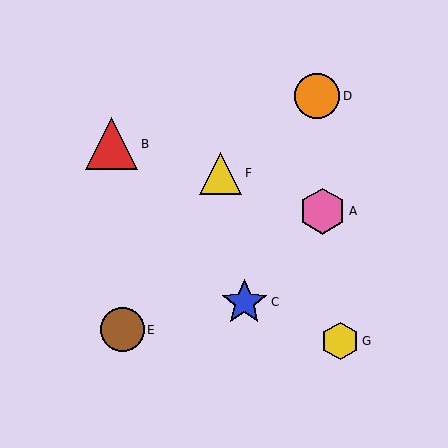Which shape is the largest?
The red triangle (labeled B) is the largest.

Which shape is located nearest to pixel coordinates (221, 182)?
The yellow triangle (labeled F) at (221, 173) is nearest to that location.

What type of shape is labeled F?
Shape F is a yellow triangle.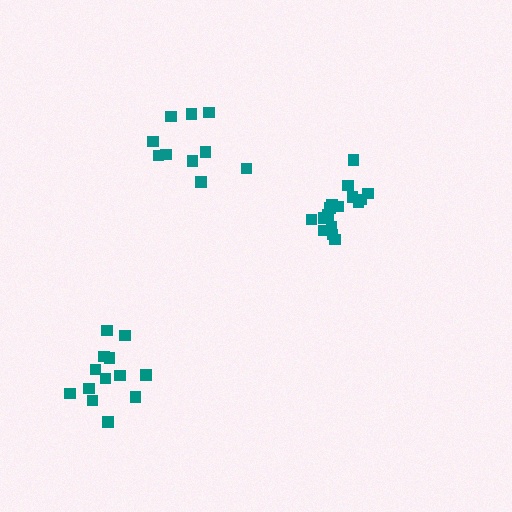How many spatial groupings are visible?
There are 3 spatial groupings.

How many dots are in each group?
Group 1: 10 dots, Group 2: 16 dots, Group 3: 13 dots (39 total).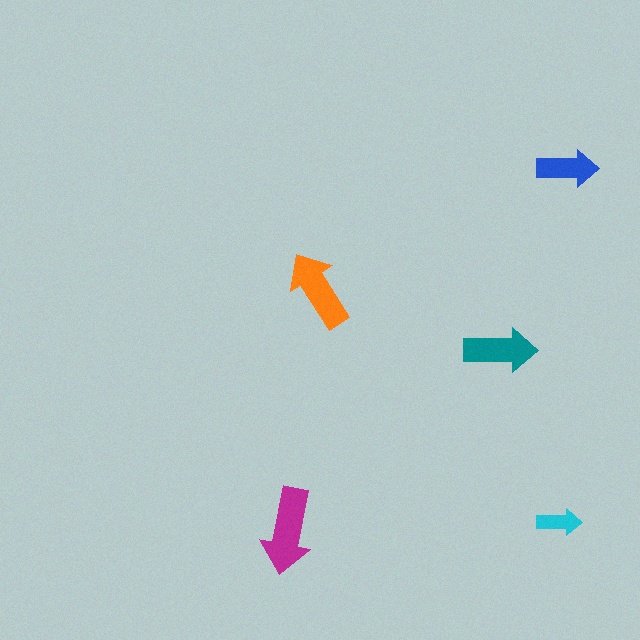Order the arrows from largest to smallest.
the magenta one, the orange one, the teal one, the blue one, the cyan one.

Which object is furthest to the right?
The blue arrow is rightmost.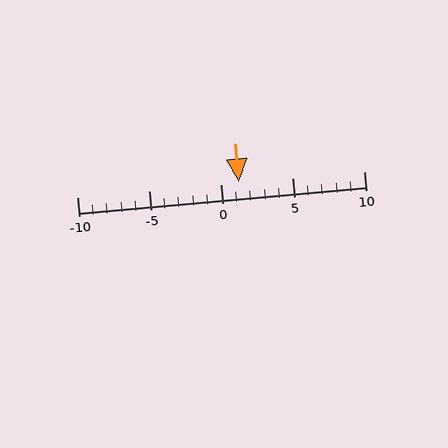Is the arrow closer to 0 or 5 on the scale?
The arrow is closer to 0.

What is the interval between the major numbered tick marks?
The major tick marks are spaced 5 units apart.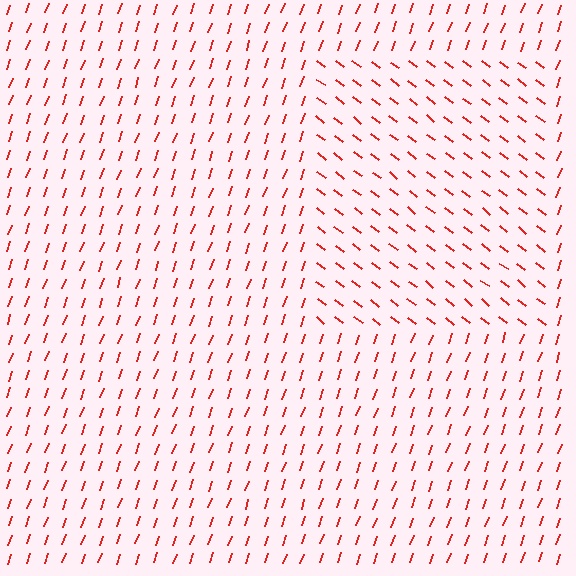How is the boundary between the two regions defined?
The boundary is defined purely by a change in line orientation (approximately 72 degrees difference). All lines are the same color and thickness.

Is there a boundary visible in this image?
Yes, there is a texture boundary formed by a change in line orientation.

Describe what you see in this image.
The image is filled with small red line segments. A rectangle region in the image has lines oriented differently from the surrounding lines, creating a visible texture boundary.